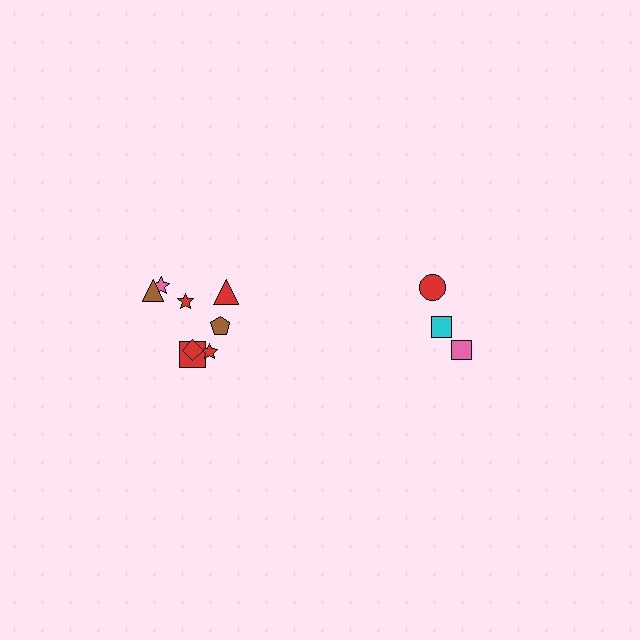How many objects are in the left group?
There are 8 objects.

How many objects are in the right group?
There are 3 objects.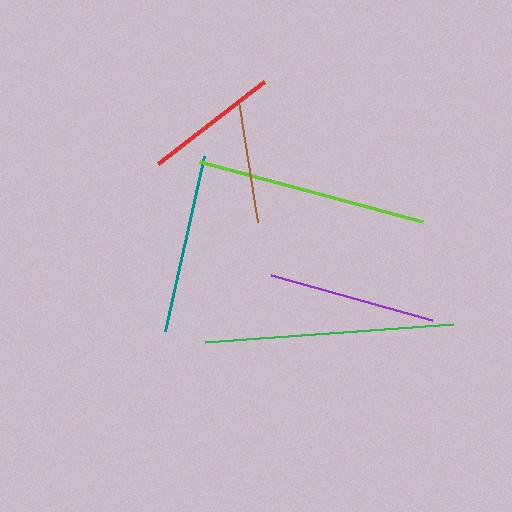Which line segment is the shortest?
The brown line is the shortest at approximately 122 pixels.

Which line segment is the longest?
The green line is the longest at approximately 249 pixels.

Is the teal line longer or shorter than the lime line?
The lime line is longer than the teal line.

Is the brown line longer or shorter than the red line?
The red line is longer than the brown line.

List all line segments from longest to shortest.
From longest to shortest: green, lime, teal, purple, red, brown.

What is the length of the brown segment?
The brown segment is approximately 122 pixels long.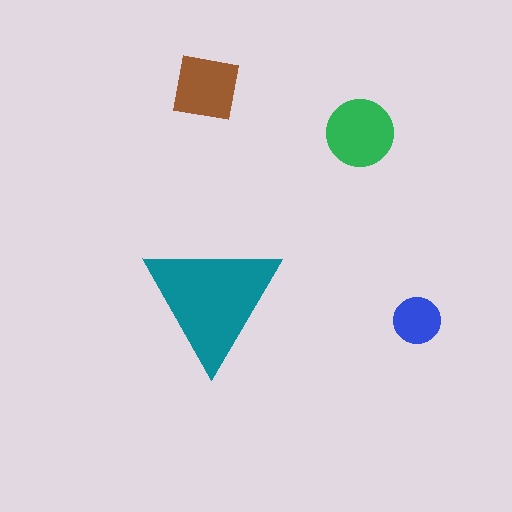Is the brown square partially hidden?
No, the brown square is fully visible.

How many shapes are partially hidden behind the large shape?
0 shapes are partially hidden.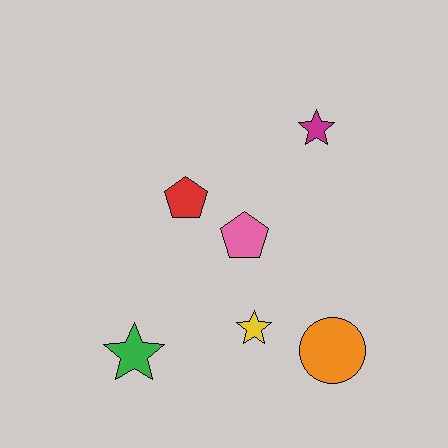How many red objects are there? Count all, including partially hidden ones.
There is 1 red object.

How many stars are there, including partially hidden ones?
There are 3 stars.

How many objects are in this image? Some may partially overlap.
There are 6 objects.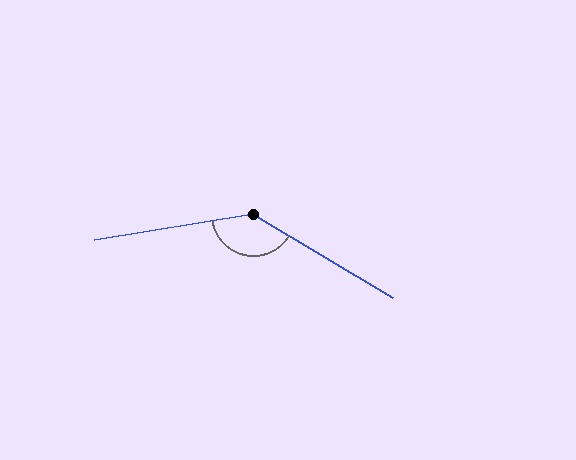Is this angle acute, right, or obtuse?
It is obtuse.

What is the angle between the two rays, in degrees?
Approximately 140 degrees.